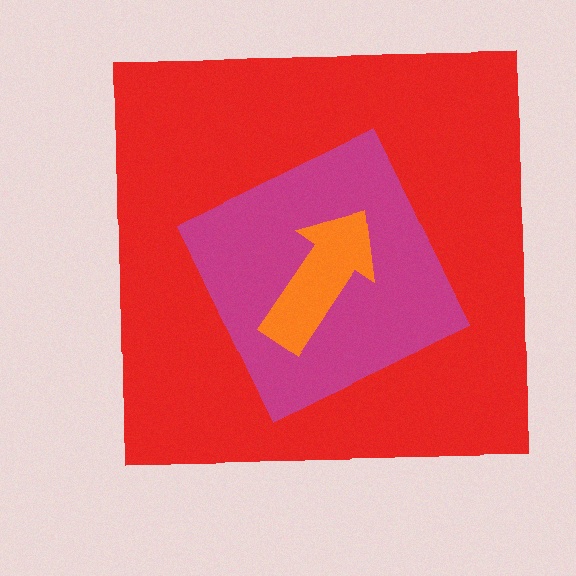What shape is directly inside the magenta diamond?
The orange arrow.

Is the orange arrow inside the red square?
Yes.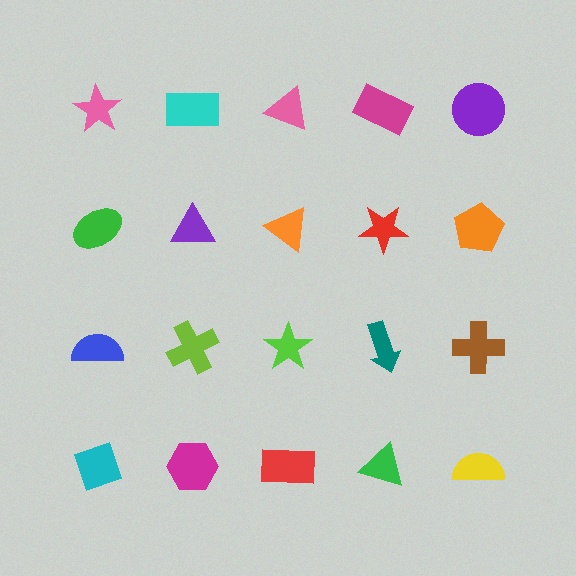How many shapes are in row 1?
5 shapes.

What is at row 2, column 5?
An orange pentagon.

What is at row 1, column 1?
A pink star.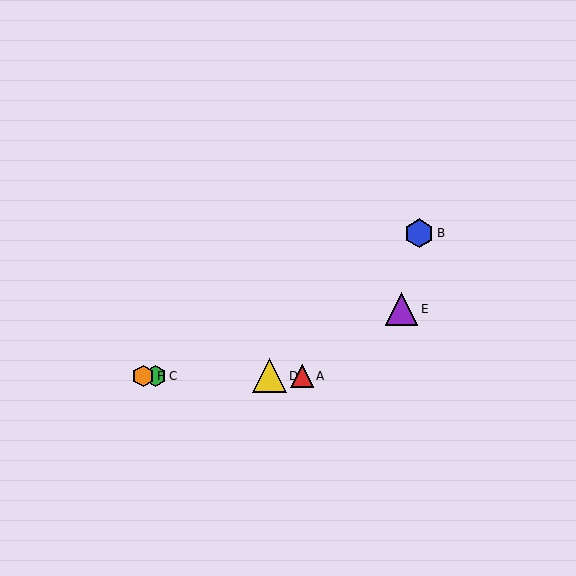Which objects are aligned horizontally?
Objects A, C, D, F are aligned horizontally.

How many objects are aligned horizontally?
4 objects (A, C, D, F) are aligned horizontally.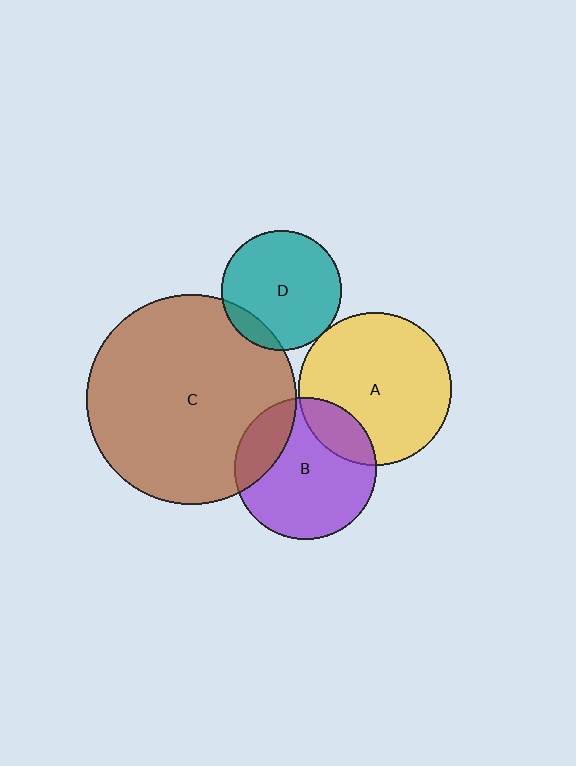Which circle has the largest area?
Circle C (brown).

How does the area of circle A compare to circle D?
Approximately 1.6 times.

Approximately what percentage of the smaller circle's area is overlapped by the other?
Approximately 20%.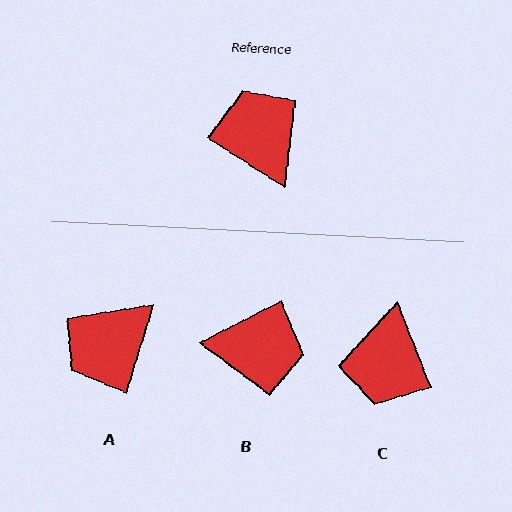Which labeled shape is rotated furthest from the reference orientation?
C, about 143 degrees away.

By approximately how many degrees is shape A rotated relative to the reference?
Approximately 105 degrees counter-clockwise.